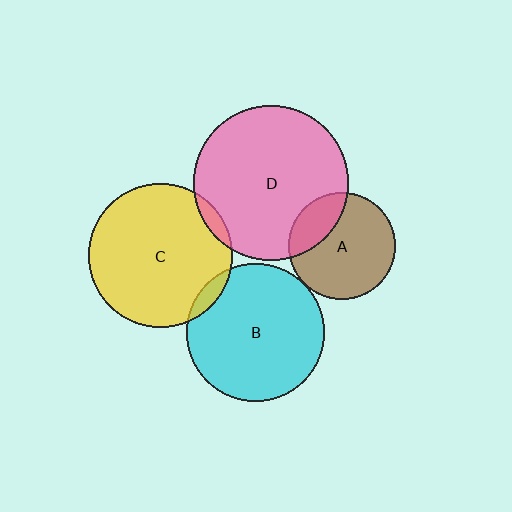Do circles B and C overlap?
Yes.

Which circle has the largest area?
Circle D (pink).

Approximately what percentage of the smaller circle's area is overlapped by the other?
Approximately 5%.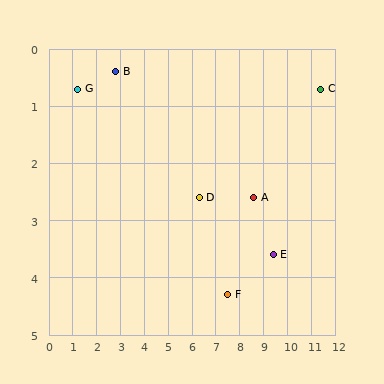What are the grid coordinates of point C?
Point C is at approximately (11.4, 0.7).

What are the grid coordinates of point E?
Point E is at approximately (9.4, 3.6).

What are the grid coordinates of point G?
Point G is at approximately (1.2, 0.7).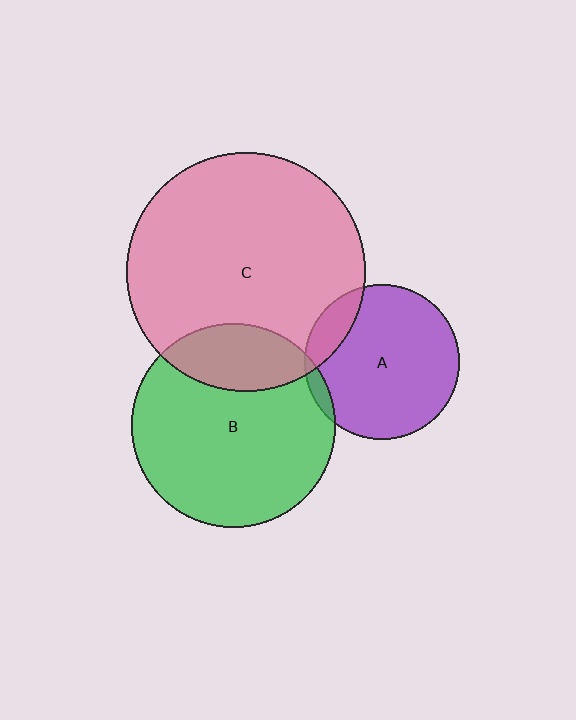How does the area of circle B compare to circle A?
Approximately 1.7 times.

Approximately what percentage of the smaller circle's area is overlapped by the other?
Approximately 5%.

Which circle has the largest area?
Circle C (pink).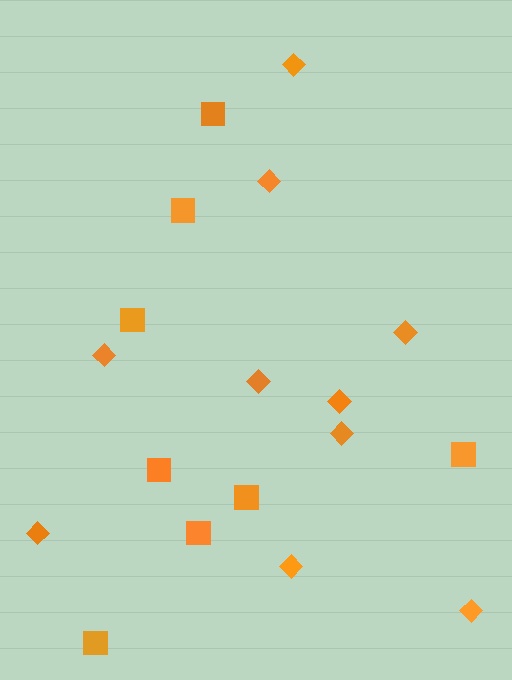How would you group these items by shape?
There are 2 groups: one group of diamonds (10) and one group of squares (8).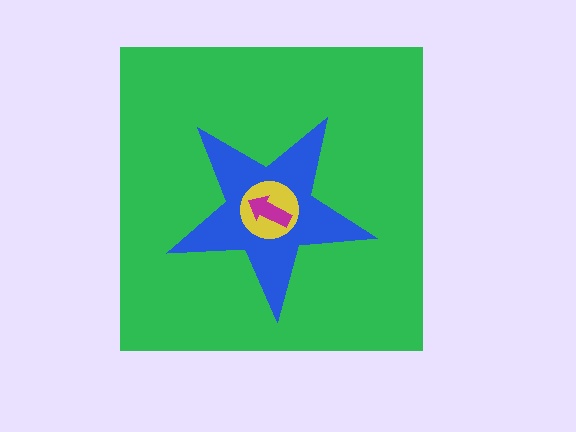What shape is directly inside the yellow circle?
The magenta arrow.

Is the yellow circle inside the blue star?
Yes.